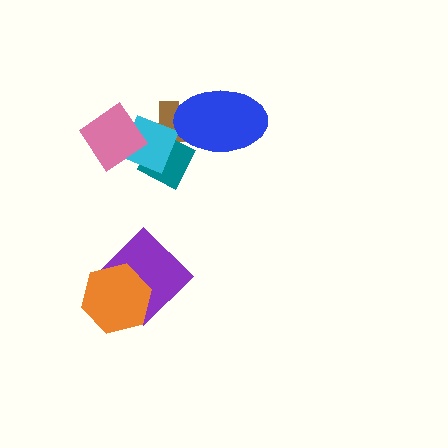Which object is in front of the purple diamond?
The orange hexagon is in front of the purple diamond.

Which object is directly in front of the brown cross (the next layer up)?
The teal diamond is directly in front of the brown cross.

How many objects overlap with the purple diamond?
1 object overlaps with the purple diamond.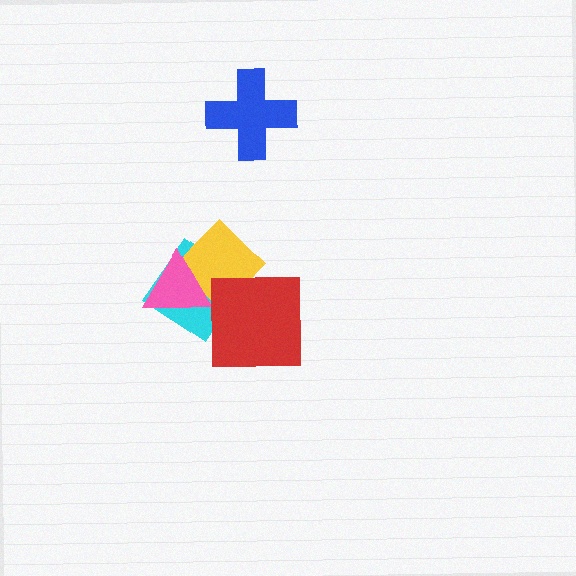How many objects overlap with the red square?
2 objects overlap with the red square.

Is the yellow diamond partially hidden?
Yes, it is partially covered by another shape.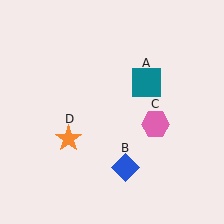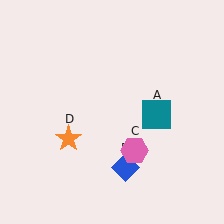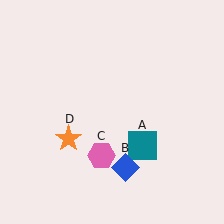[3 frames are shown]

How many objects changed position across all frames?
2 objects changed position: teal square (object A), pink hexagon (object C).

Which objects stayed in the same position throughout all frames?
Blue diamond (object B) and orange star (object D) remained stationary.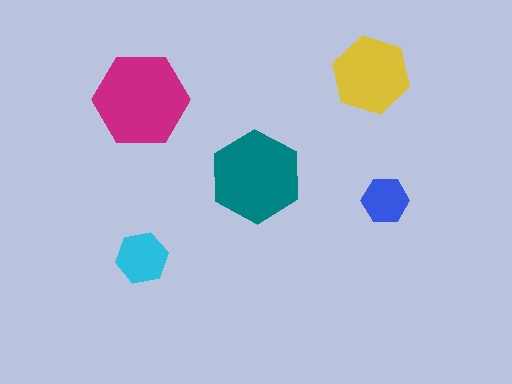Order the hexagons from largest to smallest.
the magenta one, the teal one, the yellow one, the cyan one, the blue one.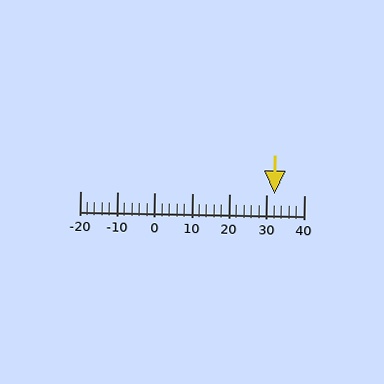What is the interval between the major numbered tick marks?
The major tick marks are spaced 10 units apart.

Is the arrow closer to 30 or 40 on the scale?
The arrow is closer to 30.